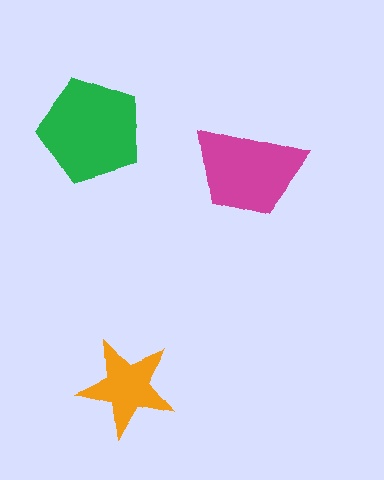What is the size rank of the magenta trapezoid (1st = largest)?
2nd.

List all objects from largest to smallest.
The green pentagon, the magenta trapezoid, the orange star.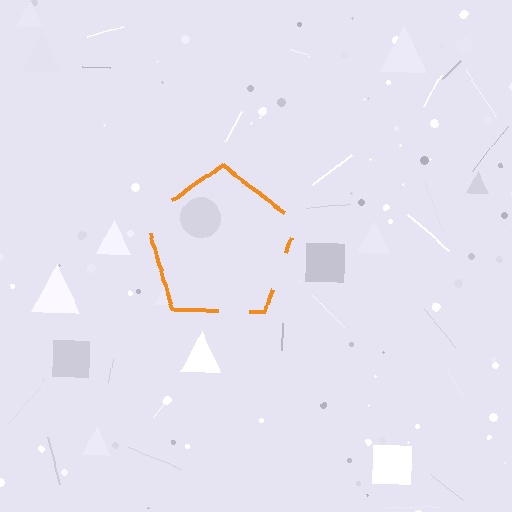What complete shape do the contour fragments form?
The contour fragments form a pentagon.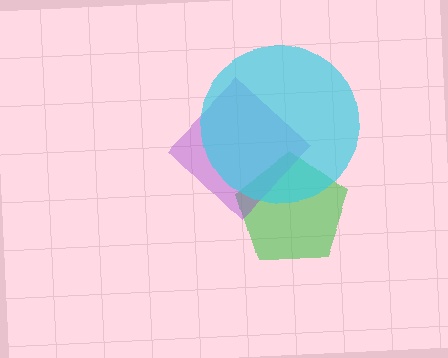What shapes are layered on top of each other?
The layered shapes are: a green pentagon, a purple diamond, a cyan circle.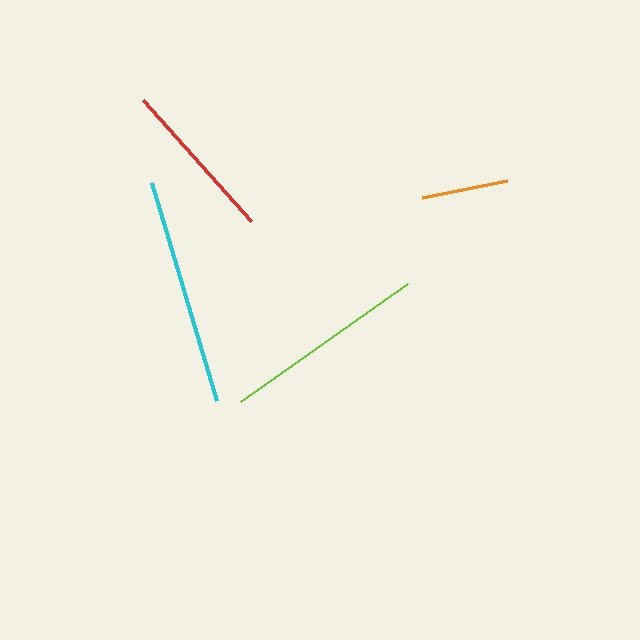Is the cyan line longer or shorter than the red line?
The cyan line is longer than the red line.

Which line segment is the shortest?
The orange line is the shortest at approximately 86 pixels.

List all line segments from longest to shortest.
From longest to shortest: cyan, lime, red, orange.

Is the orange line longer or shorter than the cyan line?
The cyan line is longer than the orange line.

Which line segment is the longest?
The cyan line is the longest at approximately 228 pixels.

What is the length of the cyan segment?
The cyan segment is approximately 228 pixels long.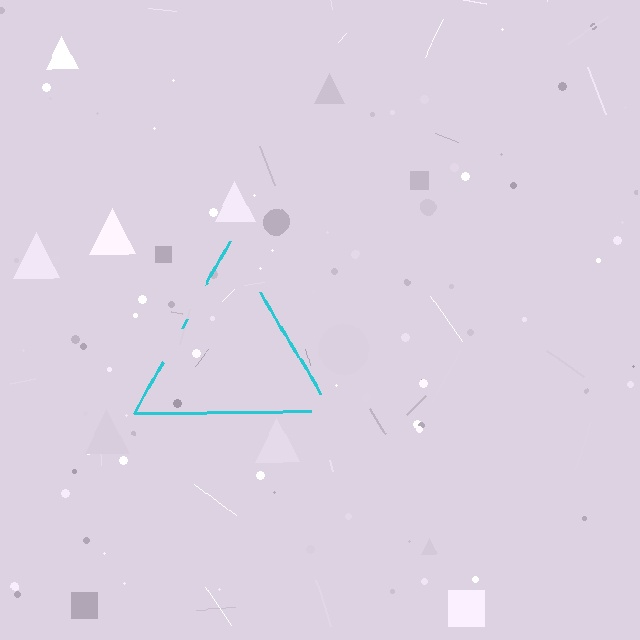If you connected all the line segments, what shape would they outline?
They would outline a triangle.